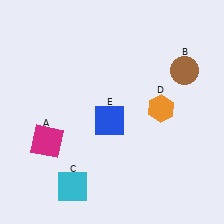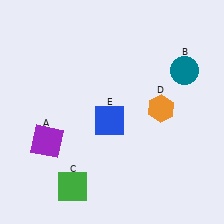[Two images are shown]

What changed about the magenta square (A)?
In Image 1, A is magenta. In Image 2, it changed to purple.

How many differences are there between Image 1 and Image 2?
There are 3 differences between the two images.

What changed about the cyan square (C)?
In Image 1, C is cyan. In Image 2, it changed to green.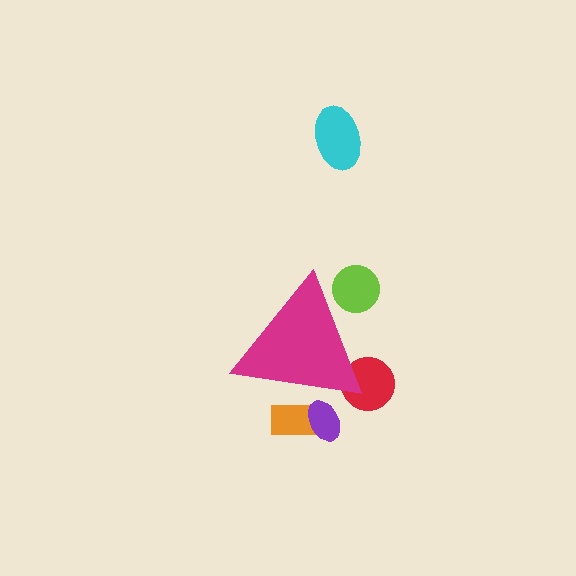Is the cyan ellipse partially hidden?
No, the cyan ellipse is fully visible.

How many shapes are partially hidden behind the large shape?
4 shapes are partially hidden.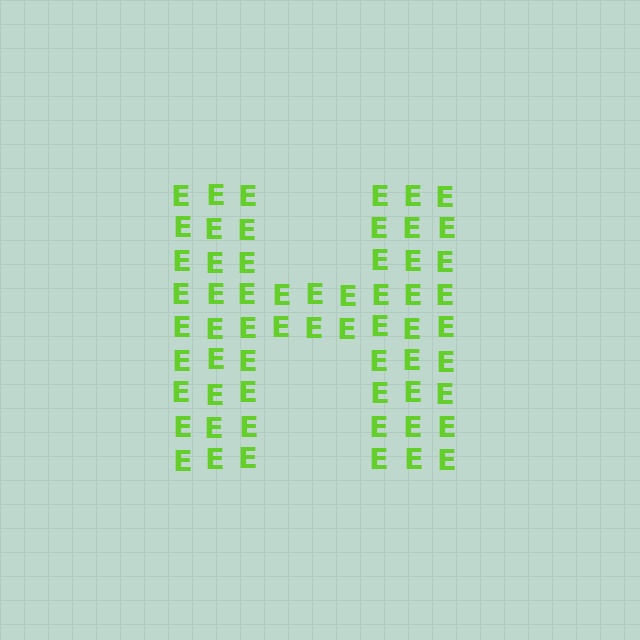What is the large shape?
The large shape is the letter H.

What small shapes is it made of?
It is made of small letter E's.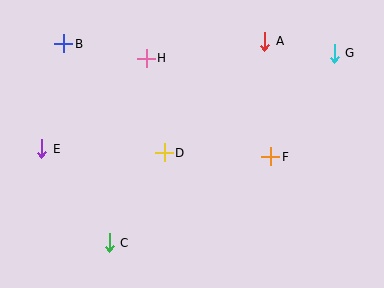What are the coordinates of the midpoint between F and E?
The midpoint between F and E is at (156, 153).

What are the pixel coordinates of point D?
Point D is at (164, 153).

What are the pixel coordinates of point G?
Point G is at (334, 53).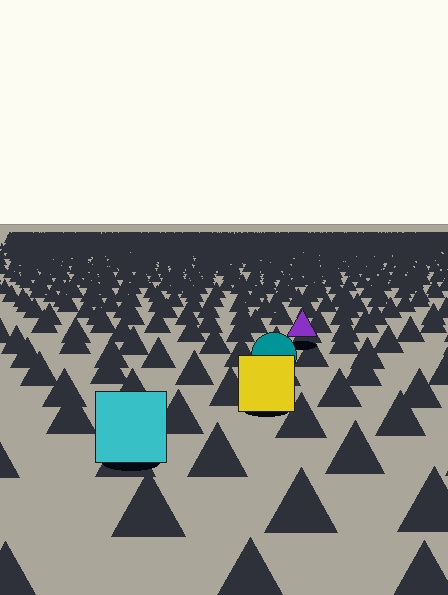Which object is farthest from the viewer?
The purple triangle is farthest from the viewer. It appears smaller and the ground texture around it is denser.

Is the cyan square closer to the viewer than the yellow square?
Yes. The cyan square is closer — you can tell from the texture gradient: the ground texture is coarser near it.